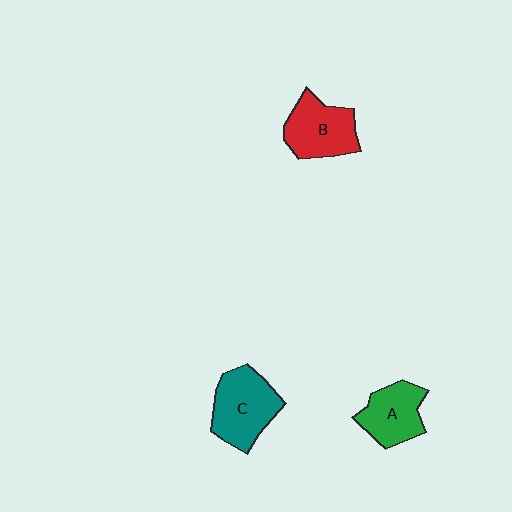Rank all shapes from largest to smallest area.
From largest to smallest: C (teal), B (red), A (green).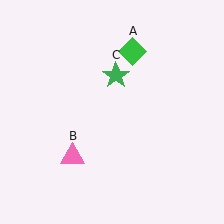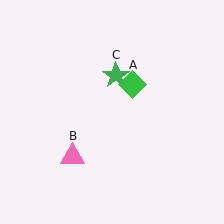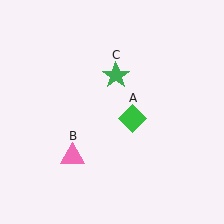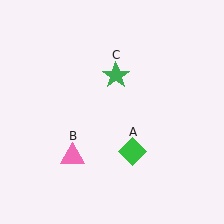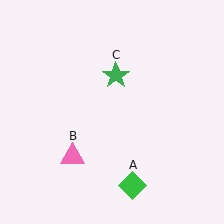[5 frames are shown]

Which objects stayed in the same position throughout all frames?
Pink triangle (object B) and green star (object C) remained stationary.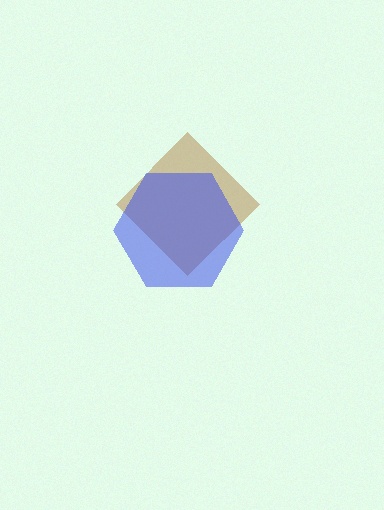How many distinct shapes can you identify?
There are 2 distinct shapes: a brown diamond, a blue hexagon.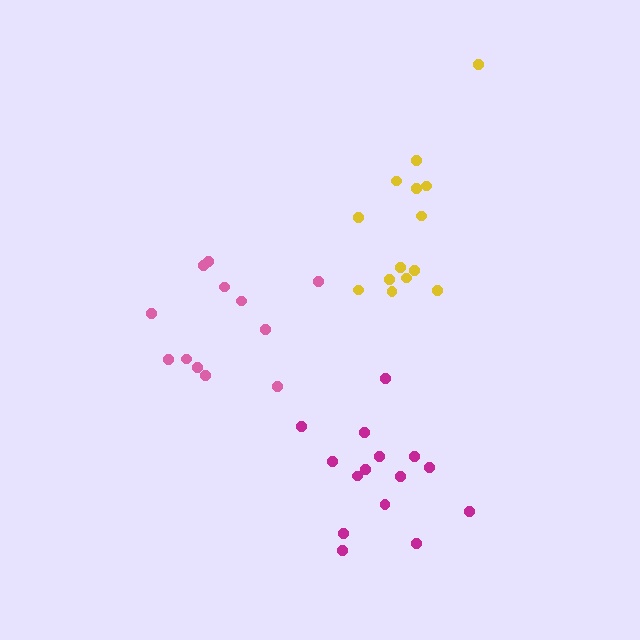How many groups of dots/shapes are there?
There are 3 groups.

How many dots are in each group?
Group 1: 15 dots, Group 2: 14 dots, Group 3: 12 dots (41 total).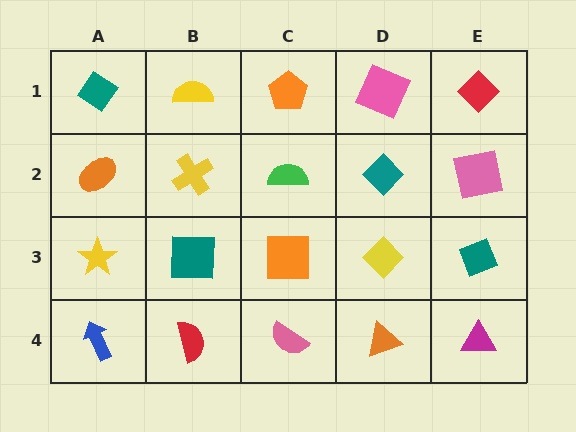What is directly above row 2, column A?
A teal diamond.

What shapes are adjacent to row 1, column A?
An orange ellipse (row 2, column A), a yellow semicircle (row 1, column B).